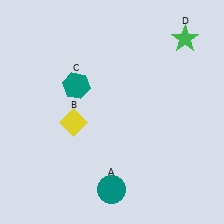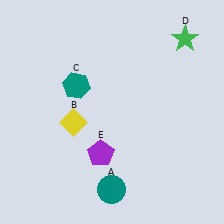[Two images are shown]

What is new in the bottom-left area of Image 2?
A purple pentagon (E) was added in the bottom-left area of Image 2.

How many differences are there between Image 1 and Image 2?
There is 1 difference between the two images.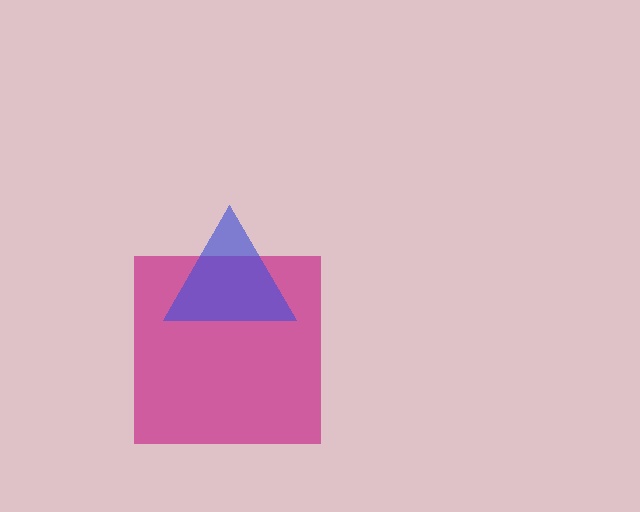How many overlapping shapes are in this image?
There are 2 overlapping shapes in the image.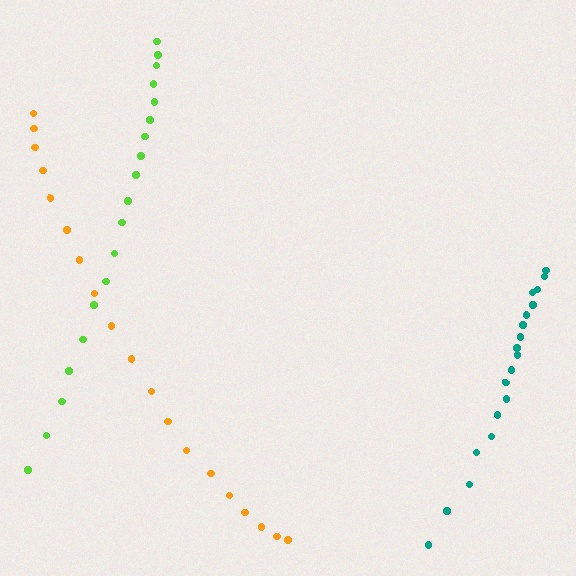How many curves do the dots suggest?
There are 3 distinct paths.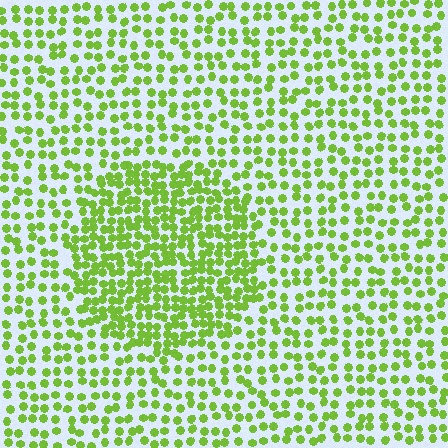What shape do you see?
I see a circle.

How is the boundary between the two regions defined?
The boundary is defined by a change in element density (approximately 1.8x ratio). All elements are the same color, size, and shape.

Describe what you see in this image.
The image contains small lime elements arranged at two different densities. A circle-shaped region is visible where the elements are more densely packed than the surrounding area.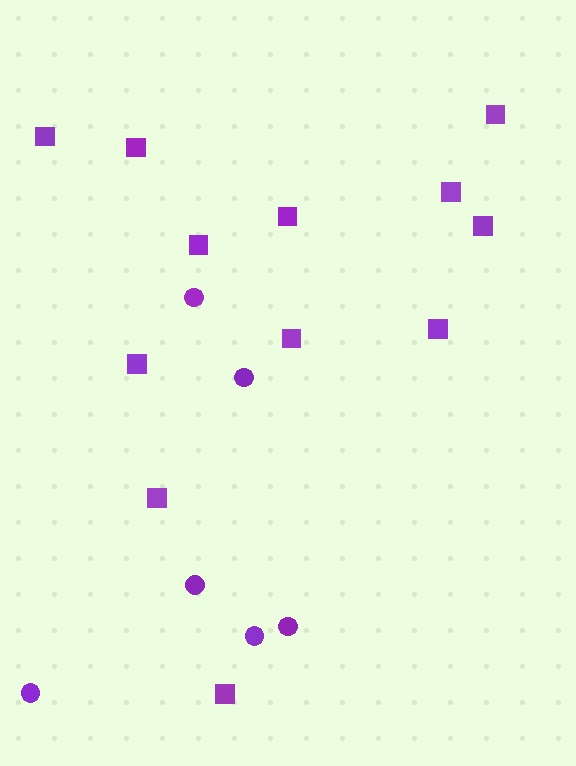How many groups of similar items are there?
There are 2 groups: one group of squares (12) and one group of circles (6).